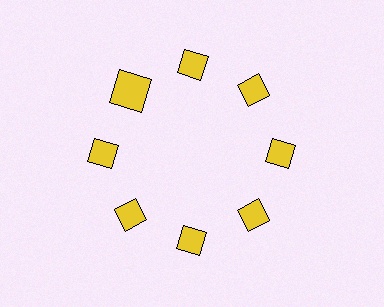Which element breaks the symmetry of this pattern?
The yellow square at roughly the 10 o'clock position breaks the symmetry. All other shapes are yellow diamonds.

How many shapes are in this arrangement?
There are 8 shapes arranged in a ring pattern.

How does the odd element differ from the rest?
It has a different shape: square instead of diamond.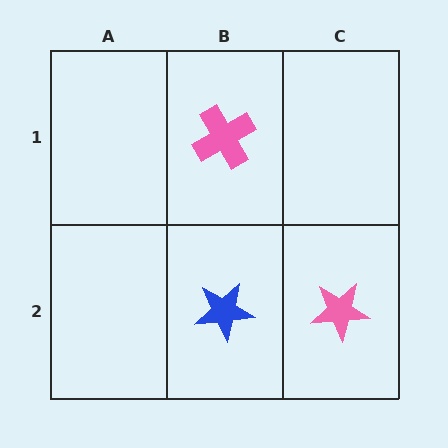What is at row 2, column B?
A blue star.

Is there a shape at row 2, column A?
No, that cell is empty.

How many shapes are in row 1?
1 shape.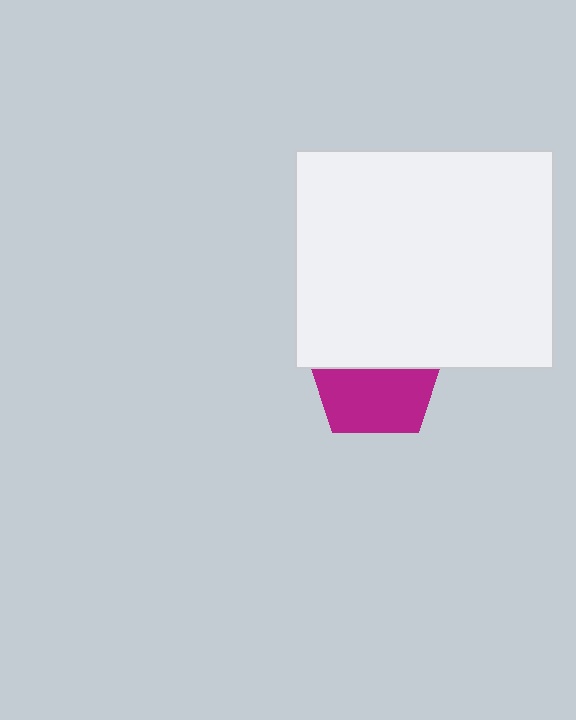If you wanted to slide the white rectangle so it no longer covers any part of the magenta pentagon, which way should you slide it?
Slide it up — that is the most direct way to separate the two shapes.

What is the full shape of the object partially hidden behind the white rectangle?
The partially hidden object is a magenta pentagon.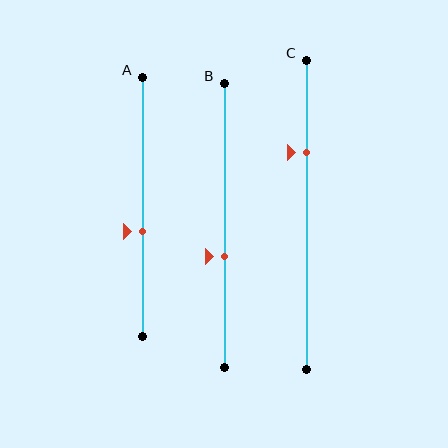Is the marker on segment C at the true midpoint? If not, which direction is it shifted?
No, the marker on segment C is shifted upward by about 20% of the segment length.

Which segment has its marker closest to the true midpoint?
Segment A has its marker closest to the true midpoint.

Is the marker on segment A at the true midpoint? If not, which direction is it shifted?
No, the marker on segment A is shifted downward by about 9% of the segment length.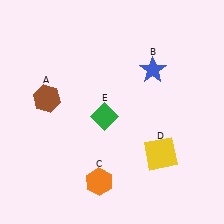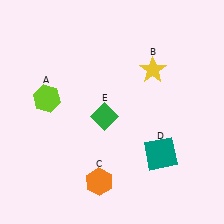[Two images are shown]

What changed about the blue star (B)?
In Image 1, B is blue. In Image 2, it changed to yellow.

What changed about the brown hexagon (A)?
In Image 1, A is brown. In Image 2, it changed to lime.